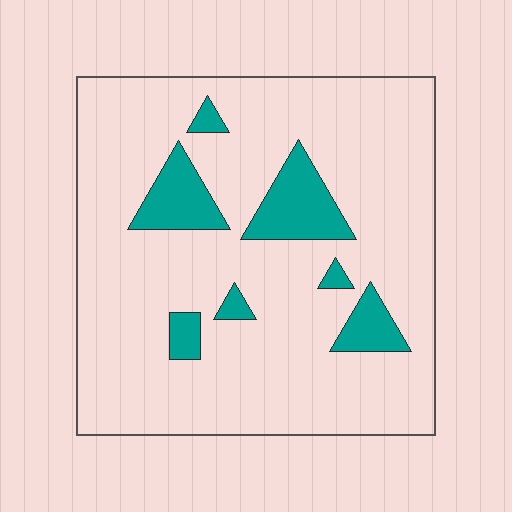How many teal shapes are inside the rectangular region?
7.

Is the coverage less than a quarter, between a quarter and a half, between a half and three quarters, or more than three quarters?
Less than a quarter.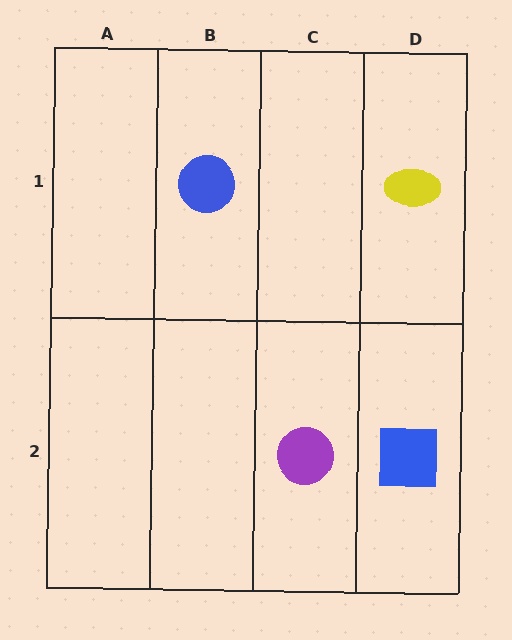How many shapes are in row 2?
2 shapes.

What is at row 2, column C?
A purple circle.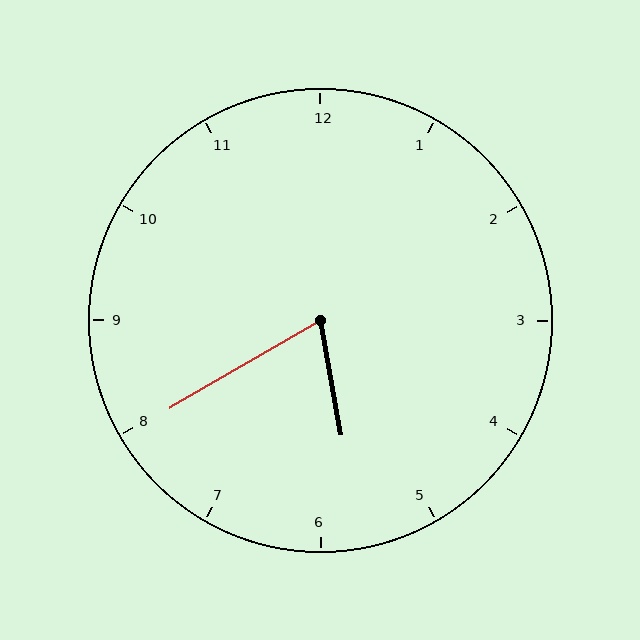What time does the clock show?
5:40.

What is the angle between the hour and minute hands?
Approximately 70 degrees.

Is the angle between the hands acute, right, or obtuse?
It is acute.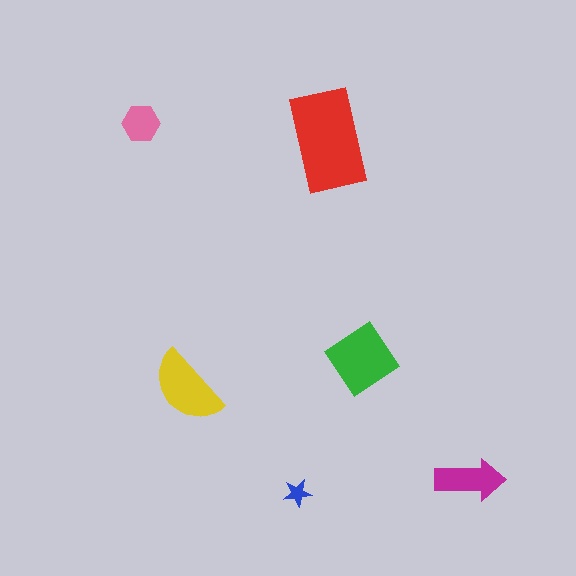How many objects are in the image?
There are 6 objects in the image.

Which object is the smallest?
The blue star.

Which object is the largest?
The red rectangle.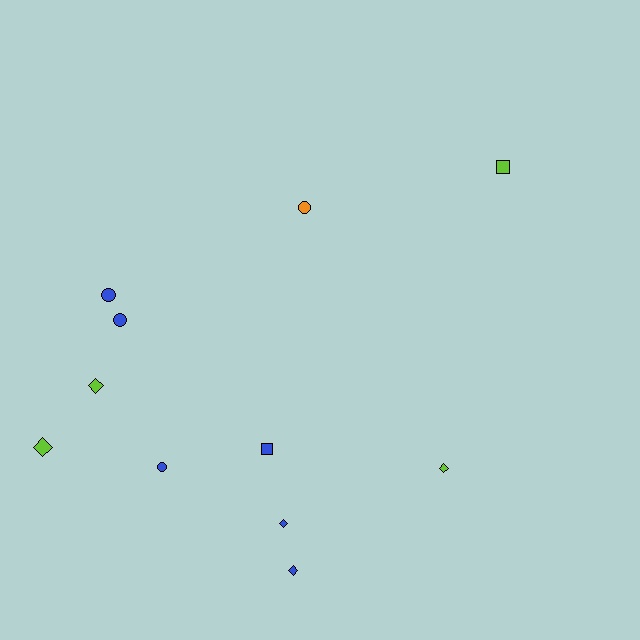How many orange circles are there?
There is 1 orange circle.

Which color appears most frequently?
Blue, with 6 objects.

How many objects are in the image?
There are 11 objects.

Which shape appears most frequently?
Diamond, with 5 objects.